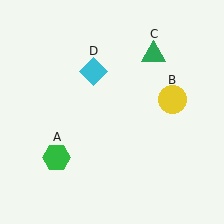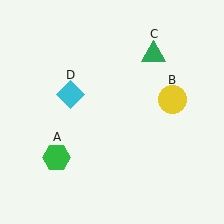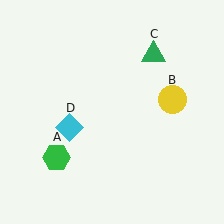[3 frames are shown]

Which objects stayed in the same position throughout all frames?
Green hexagon (object A) and yellow circle (object B) and green triangle (object C) remained stationary.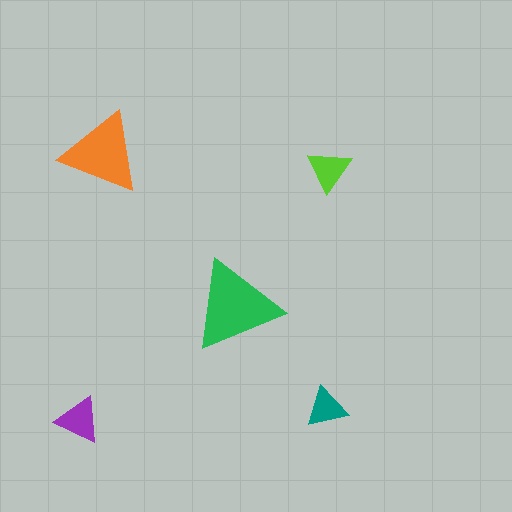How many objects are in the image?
There are 5 objects in the image.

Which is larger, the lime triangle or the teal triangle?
The lime one.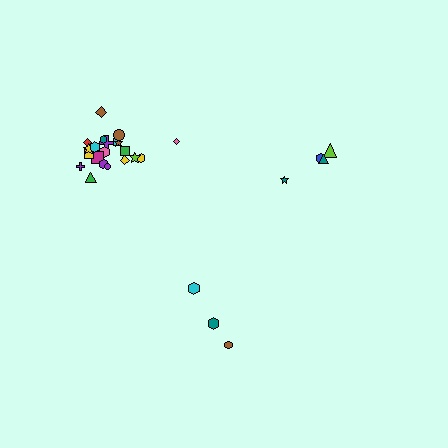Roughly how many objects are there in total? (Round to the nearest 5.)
Roughly 30 objects in total.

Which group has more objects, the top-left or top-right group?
The top-left group.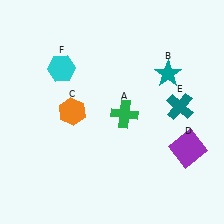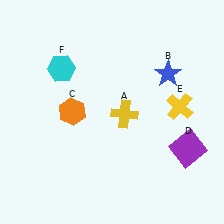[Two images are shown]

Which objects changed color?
A changed from green to yellow. B changed from teal to blue. E changed from teal to yellow.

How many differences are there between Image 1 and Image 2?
There are 3 differences between the two images.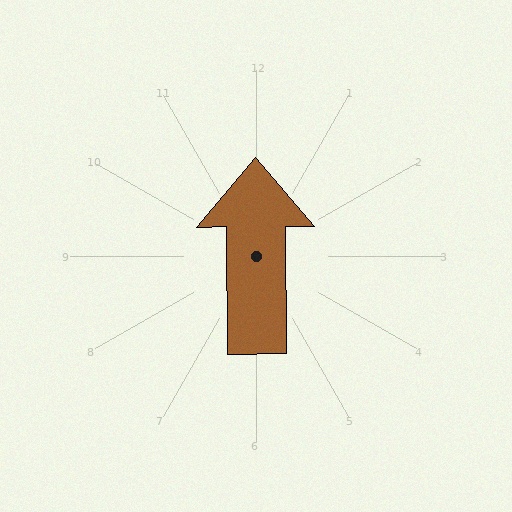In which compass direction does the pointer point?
North.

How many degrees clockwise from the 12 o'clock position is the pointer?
Approximately 360 degrees.